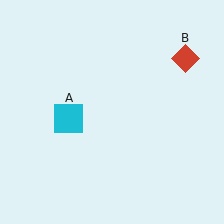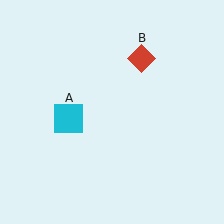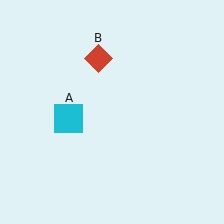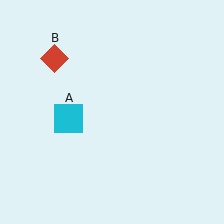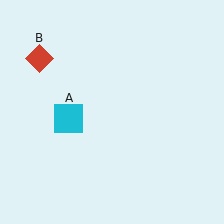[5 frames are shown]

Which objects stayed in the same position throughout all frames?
Cyan square (object A) remained stationary.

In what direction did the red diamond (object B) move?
The red diamond (object B) moved left.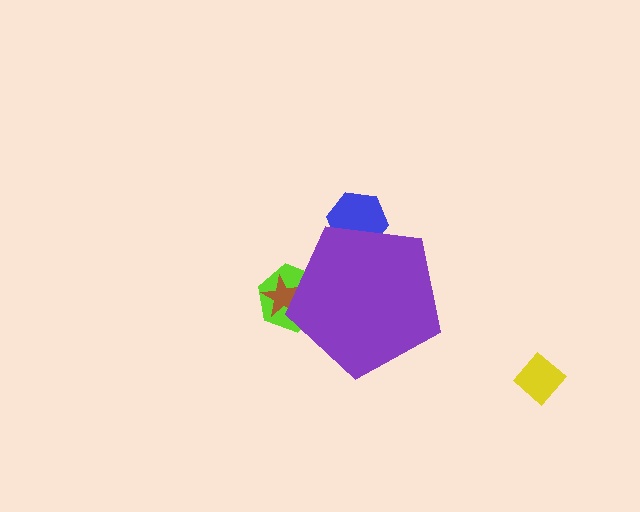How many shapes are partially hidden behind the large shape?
3 shapes are partially hidden.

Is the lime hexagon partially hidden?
Yes, the lime hexagon is partially hidden behind the purple pentagon.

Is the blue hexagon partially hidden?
Yes, the blue hexagon is partially hidden behind the purple pentagon.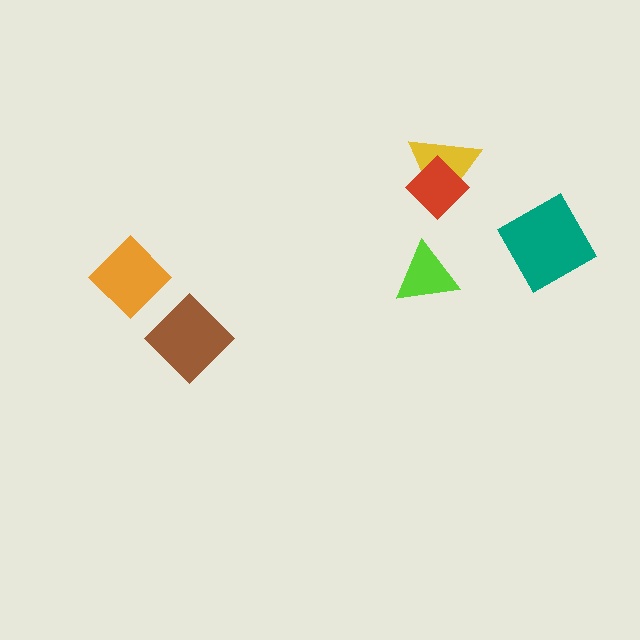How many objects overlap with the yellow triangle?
1 object overlaps with the yellow triangle.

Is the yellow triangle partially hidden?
Yes, it is partially covered by another shape.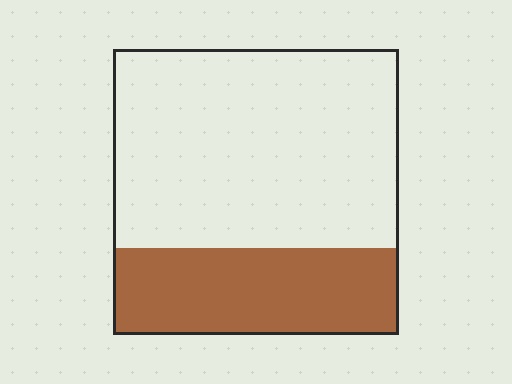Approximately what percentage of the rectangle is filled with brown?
Approximately 30%.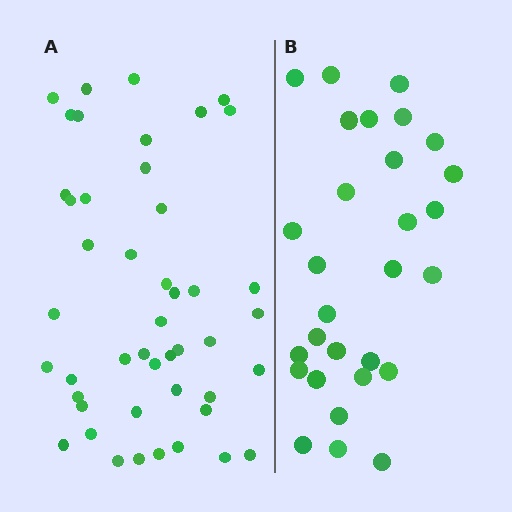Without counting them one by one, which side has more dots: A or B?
Region A (the left region) has more dots.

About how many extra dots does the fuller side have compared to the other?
Region A has approximately 15 more dots than region B.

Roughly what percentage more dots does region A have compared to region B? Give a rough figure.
About 60% more.